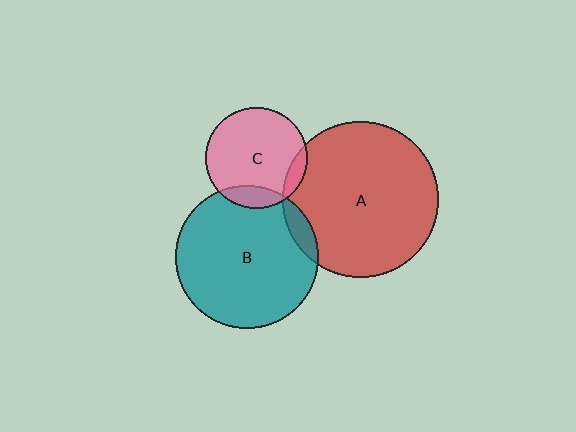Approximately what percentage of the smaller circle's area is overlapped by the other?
Approximately 5%.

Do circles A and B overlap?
Yes.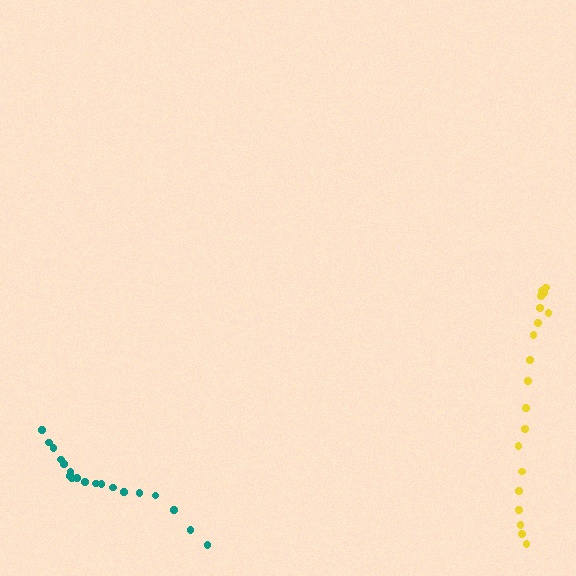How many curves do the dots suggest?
There are 2 distinct paths.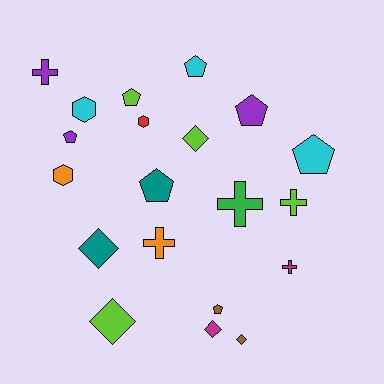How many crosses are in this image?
There are 5 crosses.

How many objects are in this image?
There are 20 objects.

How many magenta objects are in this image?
There are 2 magenta objects.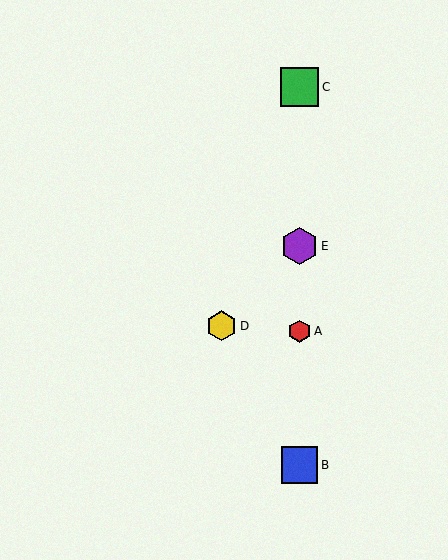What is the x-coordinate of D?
Object D is at x≈222.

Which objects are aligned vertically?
Objects A, B, C, E are aligned vertically.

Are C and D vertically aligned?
No, C is at x≈299 and D is at x≈222.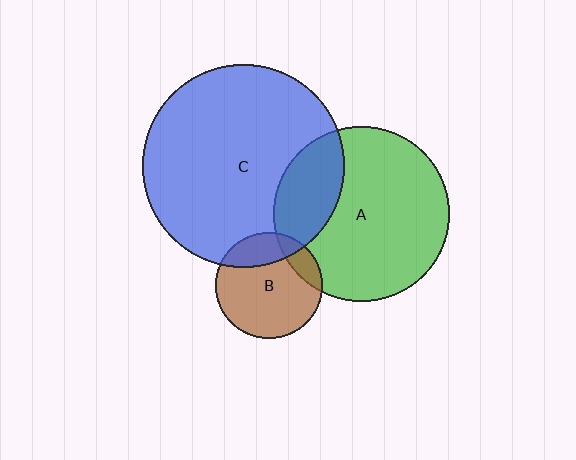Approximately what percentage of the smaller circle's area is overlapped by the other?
Approximately 20%.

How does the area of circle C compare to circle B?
Approximately 3.6 times.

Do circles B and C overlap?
Yes.